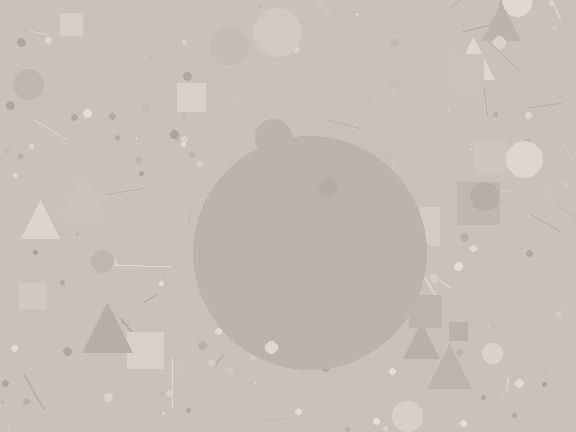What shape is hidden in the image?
A circle is hidden in the image.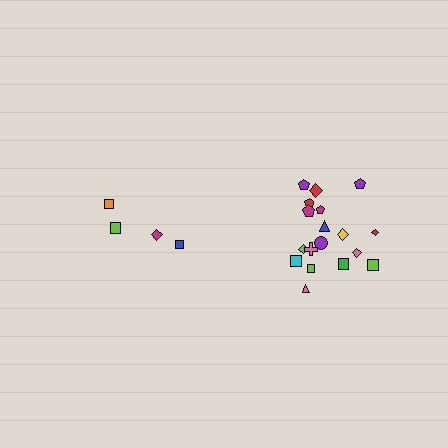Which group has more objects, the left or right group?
The right group.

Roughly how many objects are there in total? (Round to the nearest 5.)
Roughly 20 objects in total.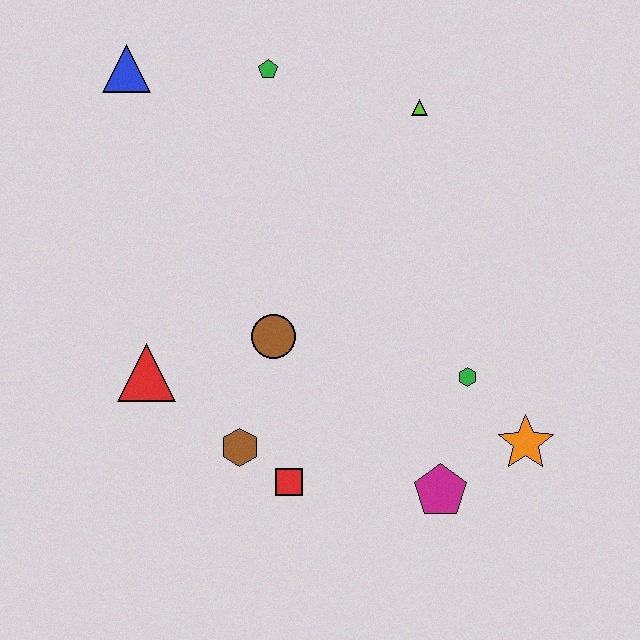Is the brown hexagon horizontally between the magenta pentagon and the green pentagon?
No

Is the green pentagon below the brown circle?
No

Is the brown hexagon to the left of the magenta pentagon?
Yes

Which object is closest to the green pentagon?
The blue triangle is closest to the green pentagon.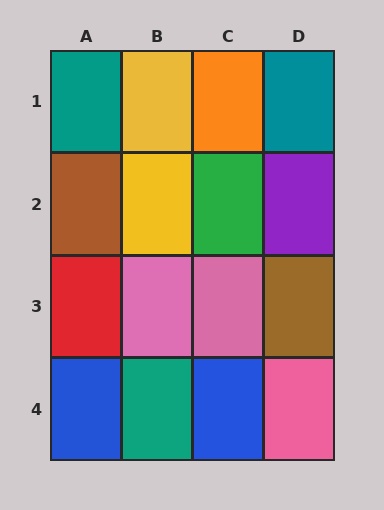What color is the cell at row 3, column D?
Brown.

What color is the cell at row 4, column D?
Pink.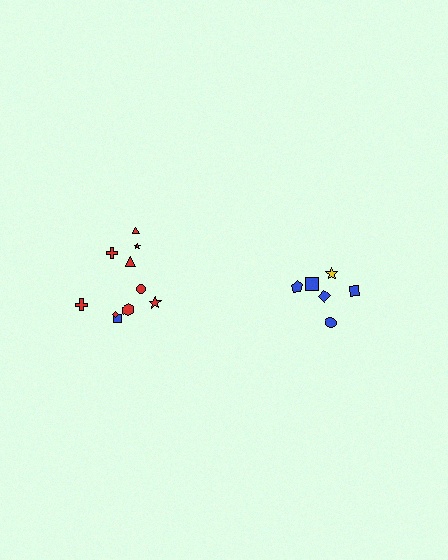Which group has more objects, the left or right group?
The left group.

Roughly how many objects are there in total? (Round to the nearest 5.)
Roughly 15 objects in total.